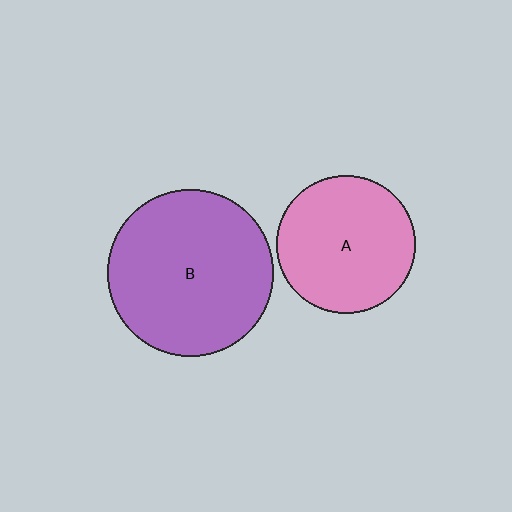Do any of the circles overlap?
No, none of the circles overlap.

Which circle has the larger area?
Circle B (purple).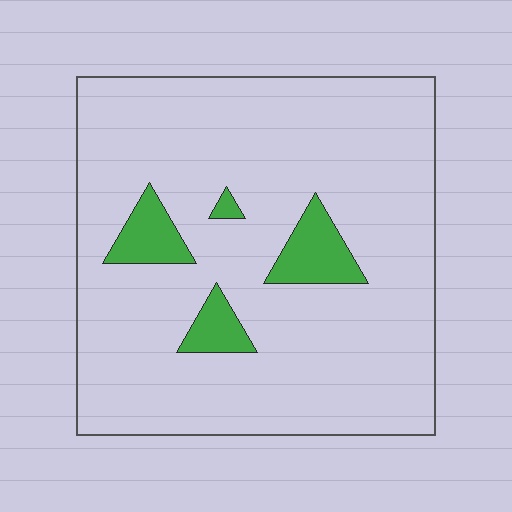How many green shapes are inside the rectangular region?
4.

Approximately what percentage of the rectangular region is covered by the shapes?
Approximately 10%.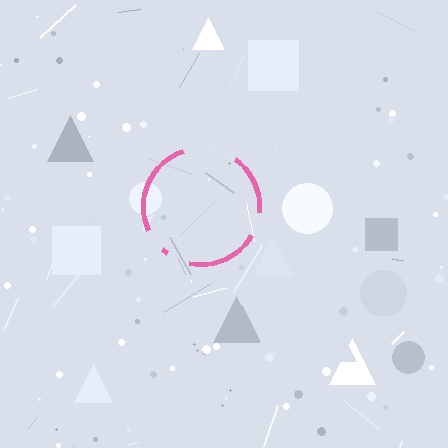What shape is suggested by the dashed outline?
The dashed outline suggests a circle.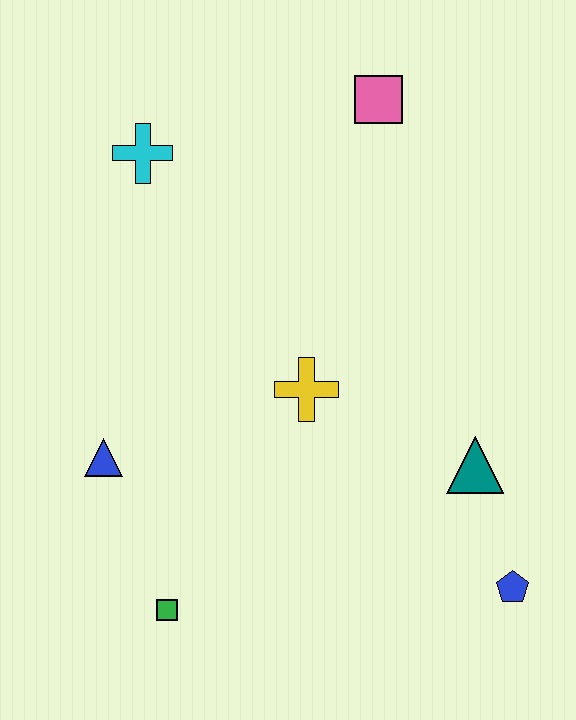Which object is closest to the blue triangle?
The green square is closest to the blue triangle.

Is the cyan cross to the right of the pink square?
No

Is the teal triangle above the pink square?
No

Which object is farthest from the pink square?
The green square is farthest from the pink square.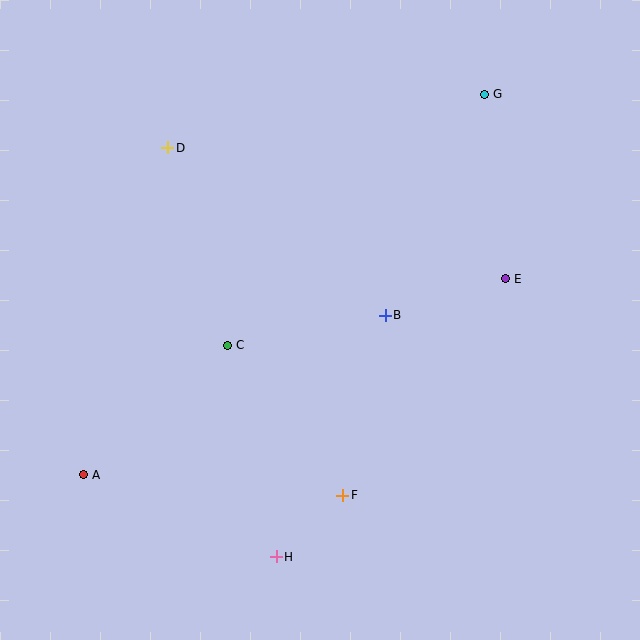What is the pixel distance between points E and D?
The distance between E and D is 362 pixels.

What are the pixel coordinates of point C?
Point C is at (228, 345).